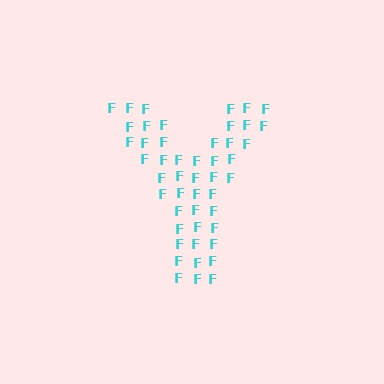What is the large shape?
The large shape is the letter Y.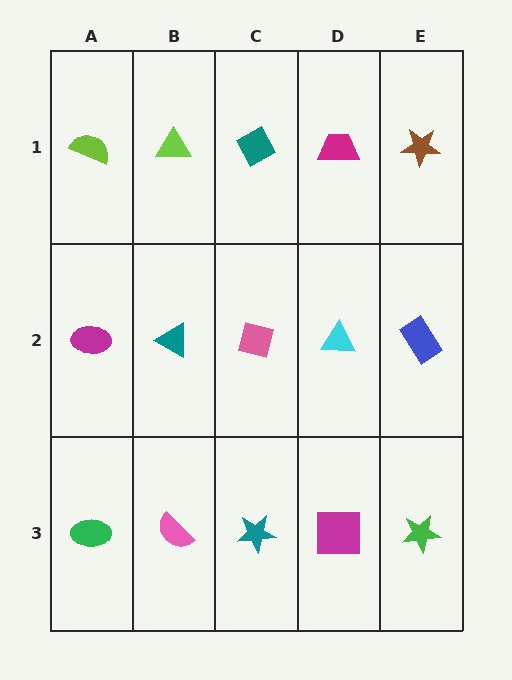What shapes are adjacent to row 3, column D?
A cyan triangle (row 2, column D), a teal star (row 3, column C), a green star (row 3, column E).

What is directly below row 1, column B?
A teal triangle.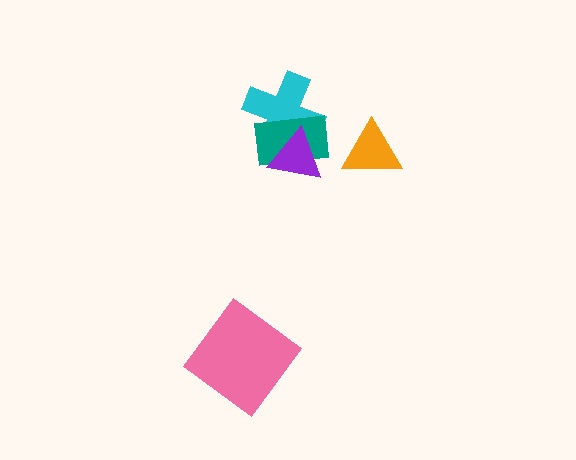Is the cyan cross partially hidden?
Yes, it is partially covered by another shape.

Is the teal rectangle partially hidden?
Yes, it is partially covered by another shape.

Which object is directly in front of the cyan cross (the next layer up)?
The teal rectangle is directly in front of the cyan cross.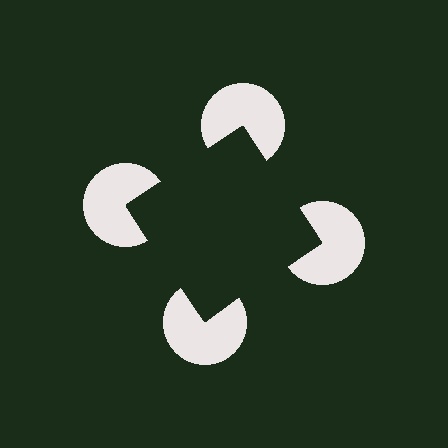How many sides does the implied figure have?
4 sides.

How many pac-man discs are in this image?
There are 4 — one at each vertex of the illusory square.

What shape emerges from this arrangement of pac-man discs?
An illusory square — its edges are inferred from the aligned wedge cuts in the pac-man discs, not physically drawn.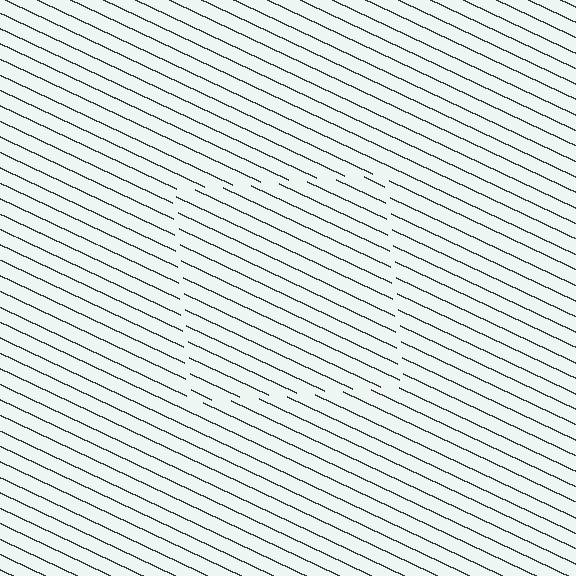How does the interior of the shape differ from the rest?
The interior of the shape contains the same grating, shifted by half a period — the contour is defined by the phase discontinuity where line-ends from the inner and outer gratings abut.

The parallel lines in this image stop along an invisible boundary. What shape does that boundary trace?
An illusory square. The interior of the shape contains the same grating, shifted by half a period — the contour is defined by the phase discontinuity where line-ends from the inner and outer gratings abut.